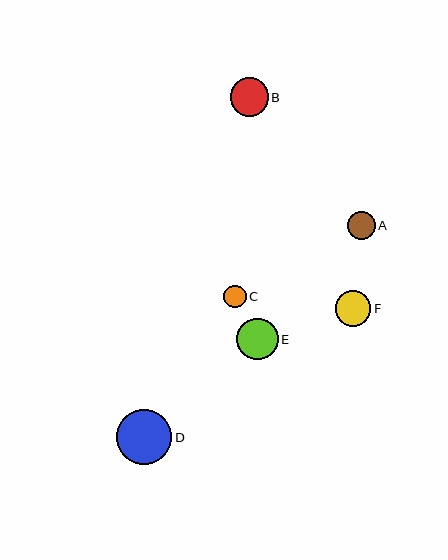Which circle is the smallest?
Circle C is the smallest with a size of approximately 22 pixels.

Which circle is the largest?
Circle D is the largest with a size of approximately 55 pixels.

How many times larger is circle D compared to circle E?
Circle D is approximately 1.3 times the size of circle E.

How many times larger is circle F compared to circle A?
Circle F is approximately 1.3 times the size of circle A.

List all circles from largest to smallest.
From largest to smallest: D, E, B, F, A, C.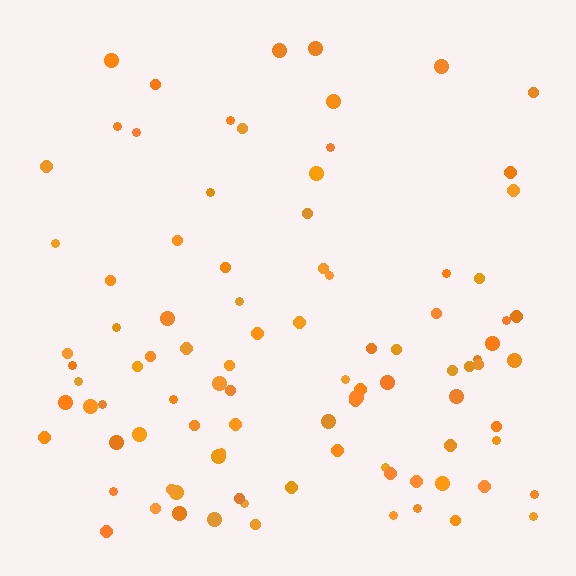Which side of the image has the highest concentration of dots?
The bottom.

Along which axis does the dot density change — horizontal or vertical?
Vertical.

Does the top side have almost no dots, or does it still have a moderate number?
Still a moderate number, just noticeably fewer than the bottom.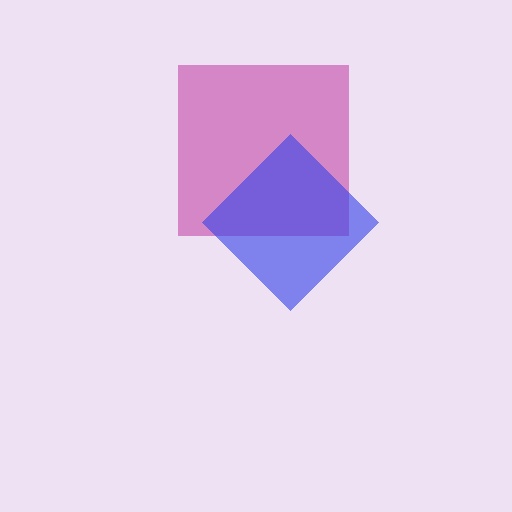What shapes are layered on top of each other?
The layered shapes are: a magenta square, a blue diamond.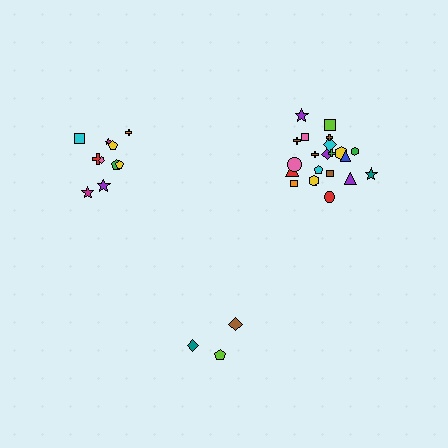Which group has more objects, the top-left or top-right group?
The top-right group.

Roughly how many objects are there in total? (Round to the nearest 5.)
Roughly 35 objects in total.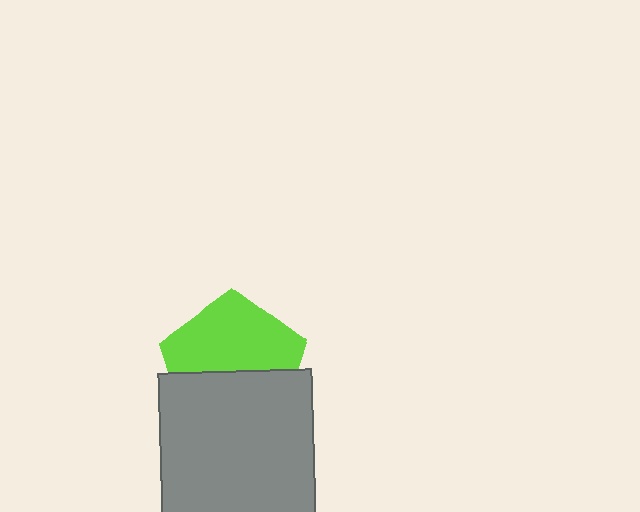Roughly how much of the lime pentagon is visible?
About half of it is visible (roughly 55%).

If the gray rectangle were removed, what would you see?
You would see the complete lime pentagon.